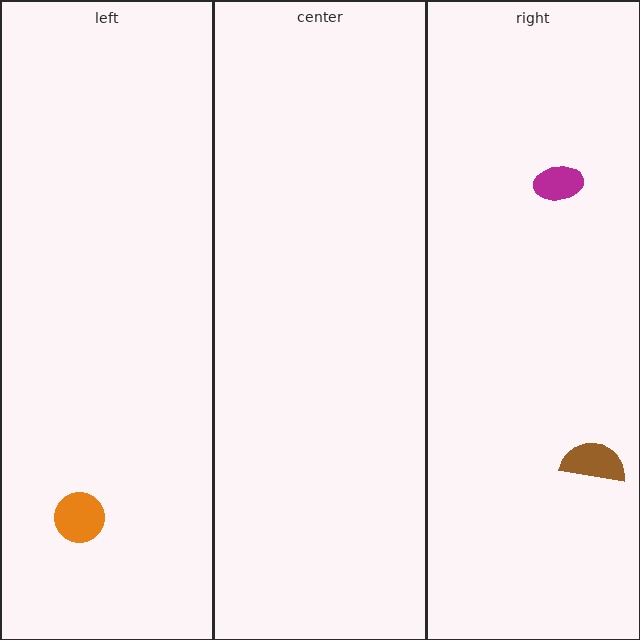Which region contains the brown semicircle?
The right region.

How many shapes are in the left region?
1.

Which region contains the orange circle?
The left region.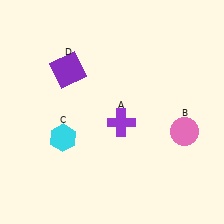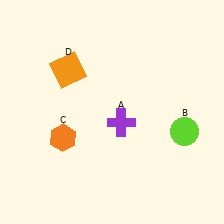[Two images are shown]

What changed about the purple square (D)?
In Image 1, D is purple. In Image 2, it changed to orange.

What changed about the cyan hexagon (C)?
In Image 1, C is cyan. In Image 2, it changed to orange.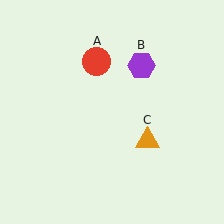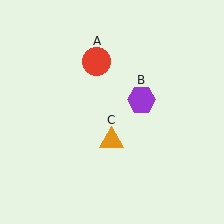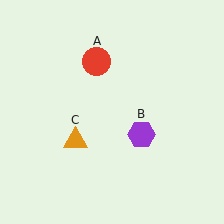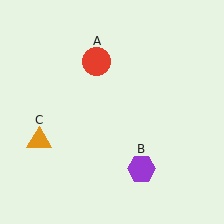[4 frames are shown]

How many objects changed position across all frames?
2 objects changed position: purple hexagon (object B), orange triangle (object C).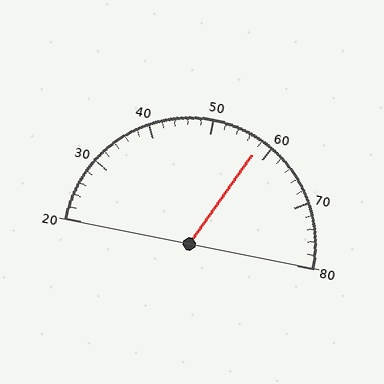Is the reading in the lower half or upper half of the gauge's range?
The reading is in the upper half of the range (20 to 80).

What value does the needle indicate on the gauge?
The needle indicates approximately 58.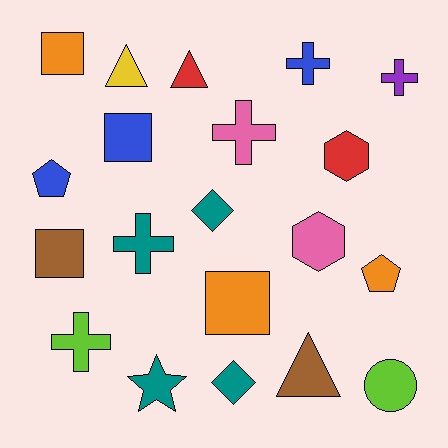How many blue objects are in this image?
There are 3 blue objects.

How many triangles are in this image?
There are 3 triangles.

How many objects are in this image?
There are 20 objects.